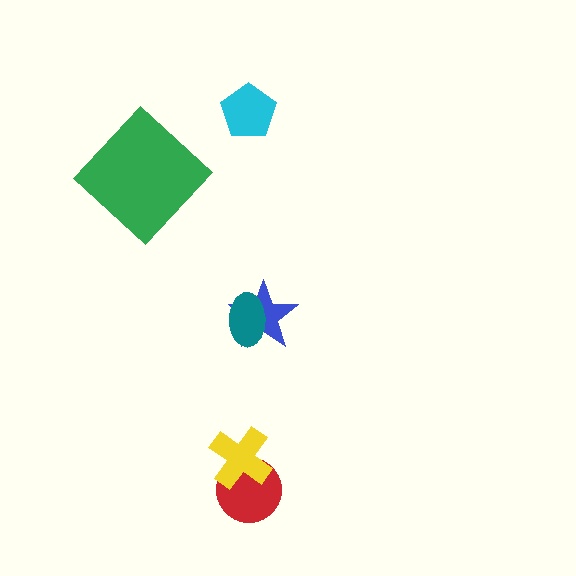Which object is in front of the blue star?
The teal ellipse is in front of the blue star.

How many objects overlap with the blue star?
1 object overlaps with the blue star.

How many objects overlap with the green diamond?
0 objects overlap with the green diamond.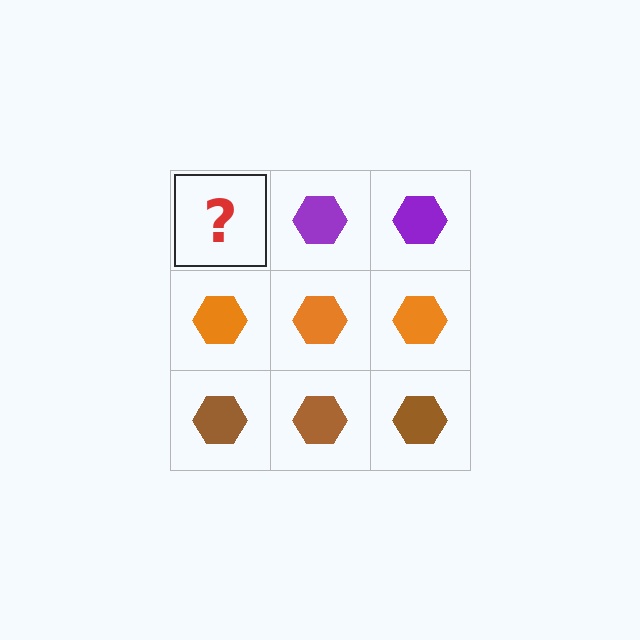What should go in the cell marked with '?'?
The missing cell should contain a purple hexagon.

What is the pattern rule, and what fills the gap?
The rule is that each row has a consistent color. The gap should be filled with a purple hexagon.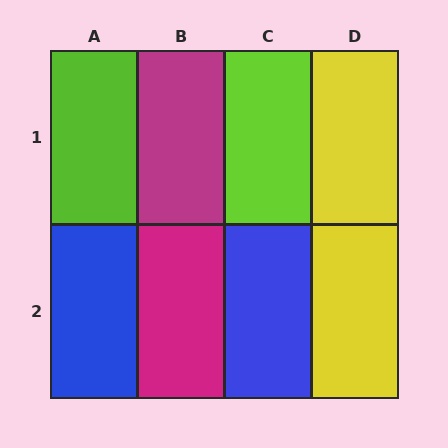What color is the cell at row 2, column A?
Blue.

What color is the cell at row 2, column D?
Yellow.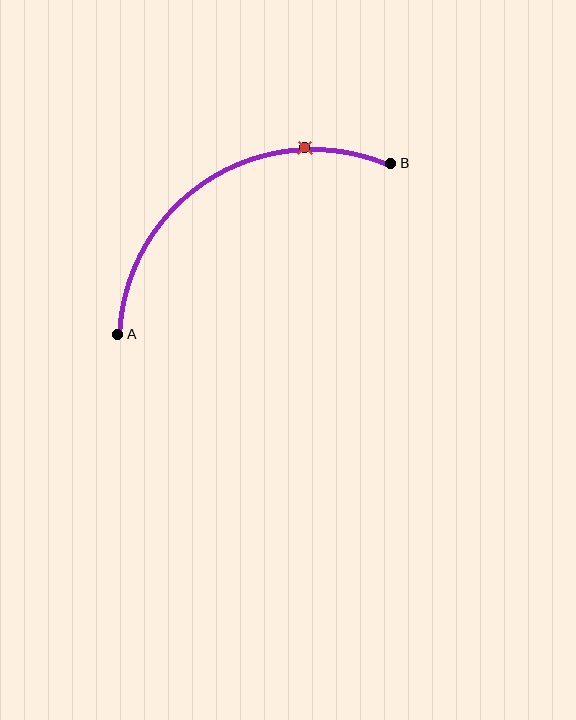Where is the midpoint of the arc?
The arc midpoint is the point on the curve farthest from the straight line joining A and B. It sits above that line.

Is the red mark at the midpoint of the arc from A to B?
No. The red mark lies on the arc but is closer to endpoint B. The arc midpoint would be at the point on the curve equidistant along the arc from both A and B.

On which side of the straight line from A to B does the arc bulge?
The arc bulges above the straight line connecting A and B.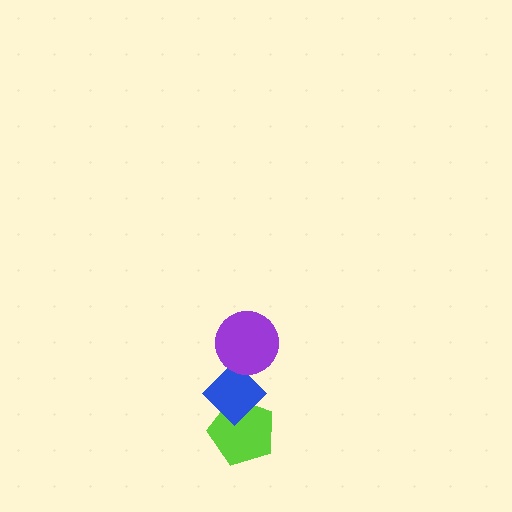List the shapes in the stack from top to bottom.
From top to bottom: the purple circle, the blue diamond, the lime pentagon.